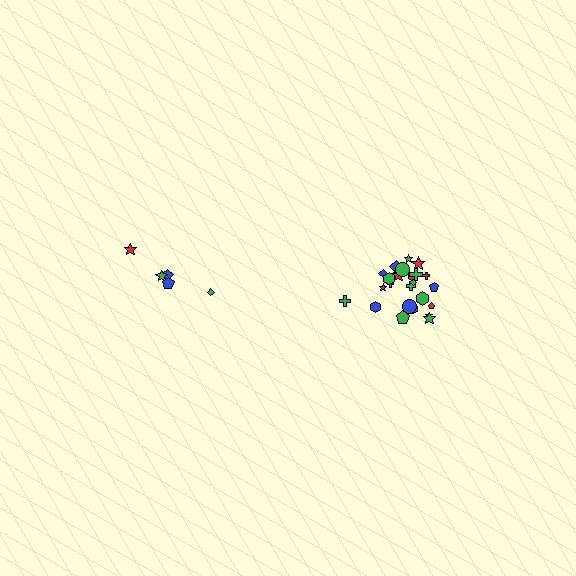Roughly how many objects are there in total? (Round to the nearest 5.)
Roughly 30 objects in total.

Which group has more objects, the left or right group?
The right group.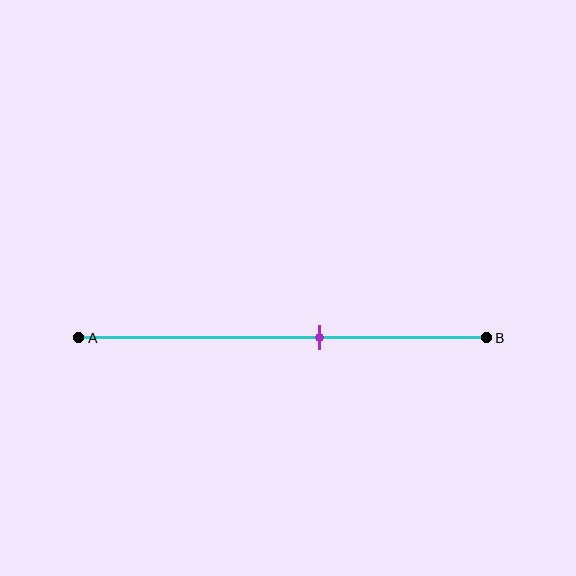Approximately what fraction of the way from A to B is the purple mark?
The purple mark is approximately 60% of the way from A to B.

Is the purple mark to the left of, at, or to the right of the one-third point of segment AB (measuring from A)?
The purple mark is to the right of the one-third point of segment AB.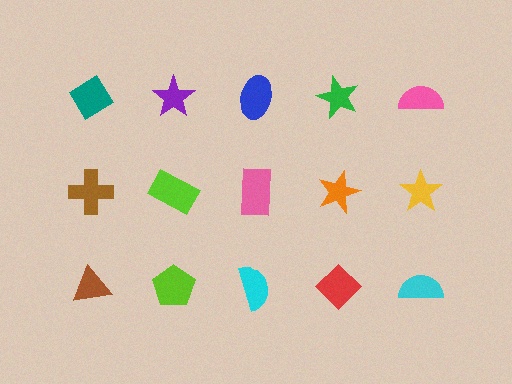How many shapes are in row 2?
5 shapes.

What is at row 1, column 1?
A teal diamond.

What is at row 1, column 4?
A green star.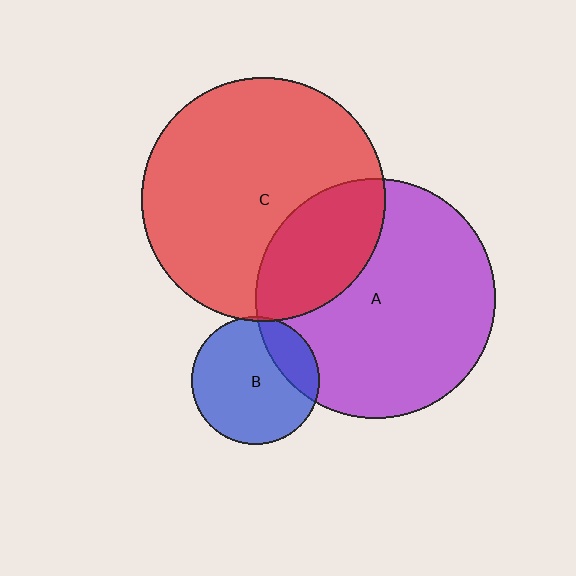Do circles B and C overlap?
Yes.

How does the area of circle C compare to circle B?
Approximately 3.6 times.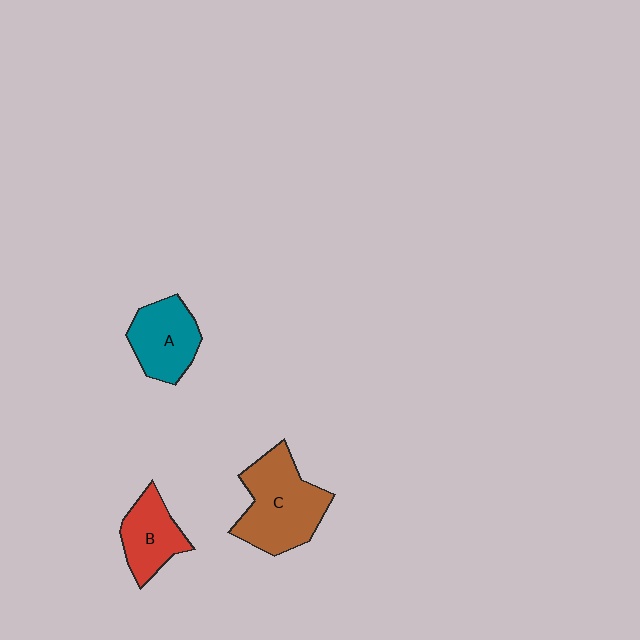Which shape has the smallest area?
Shape B (red).